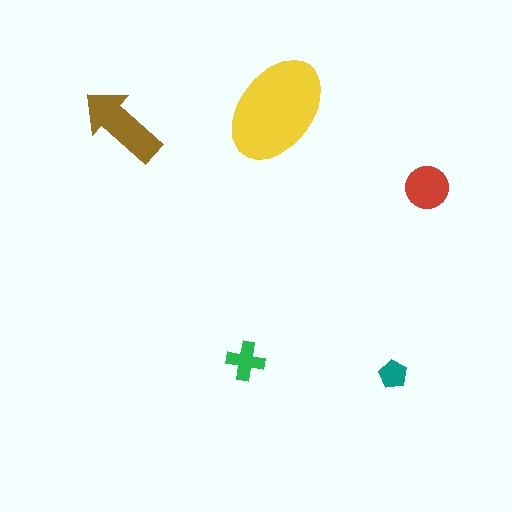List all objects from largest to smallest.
The yellow ellipse, the brown arrow, the red circle, the green cross, the teal pentagon.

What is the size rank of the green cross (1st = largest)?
4th.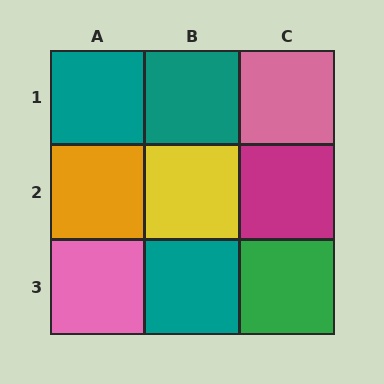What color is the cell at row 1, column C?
Pink.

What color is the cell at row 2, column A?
Orange.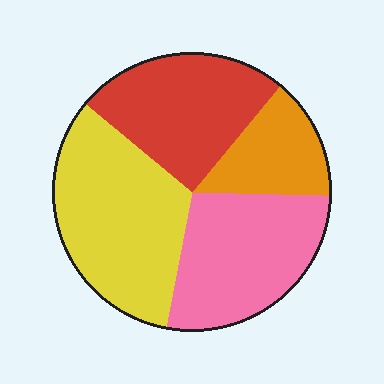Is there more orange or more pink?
Pink.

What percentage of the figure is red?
Red takes up between a quarter and a half of the figure.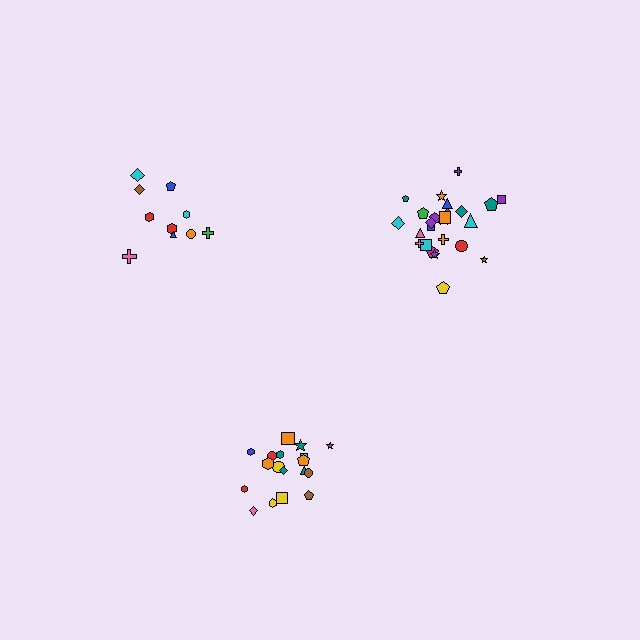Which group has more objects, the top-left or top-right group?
The top-right group.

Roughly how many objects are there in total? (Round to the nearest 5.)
Roughly 55 objects in total.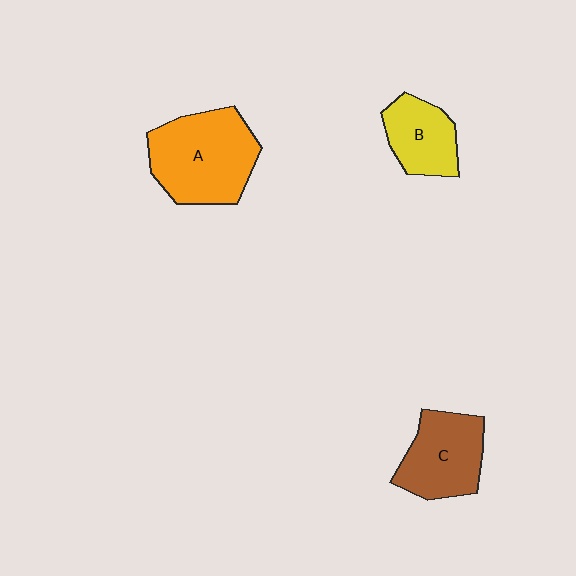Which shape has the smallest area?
Shape B (yellow).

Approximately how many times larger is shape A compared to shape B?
Approximately 1.8 times.